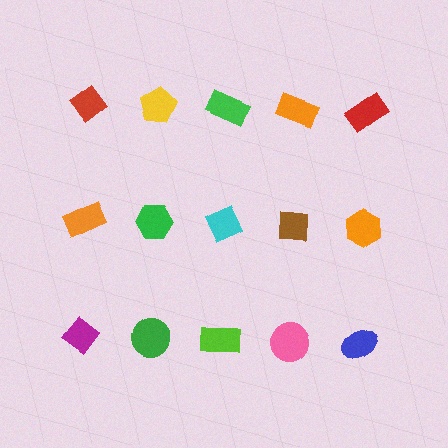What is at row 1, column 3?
A green rectangle.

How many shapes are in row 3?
5 shapes.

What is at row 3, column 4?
A pink circle.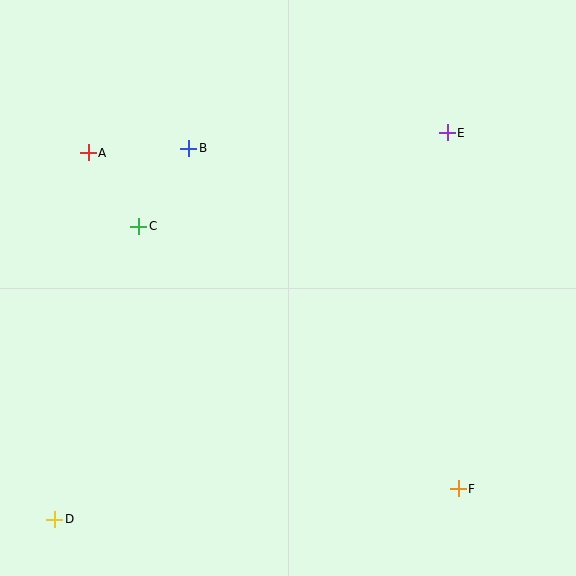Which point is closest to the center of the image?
Point C at (139, 226) is closest to the center.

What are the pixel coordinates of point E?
Point E is at (447, 133).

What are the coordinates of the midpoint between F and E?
The midpoint between F and E is at (453, 311).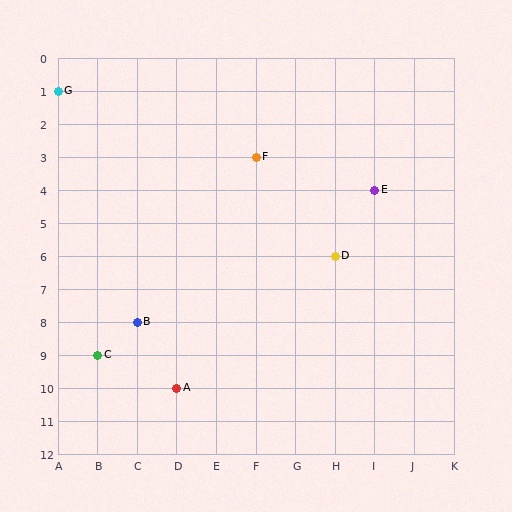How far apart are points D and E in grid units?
Points D and E are 1 column and 2 rows apart (about 2.2 grid units diagonally).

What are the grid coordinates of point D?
Point D is at grid coordinates (H, 6).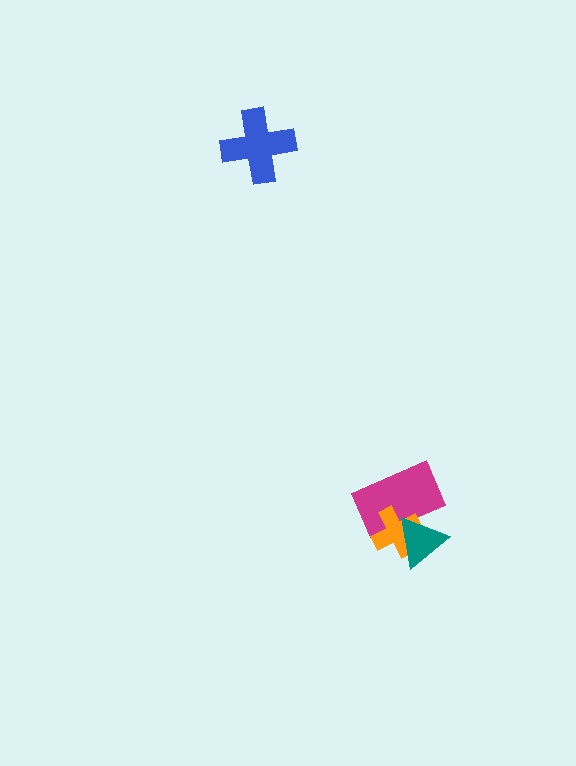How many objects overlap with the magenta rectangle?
2 objects overlap with the magenta rectangle.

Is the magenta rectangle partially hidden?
Yes, it is partially covered by another shape.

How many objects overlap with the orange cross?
2 objects overlap with the orange cross.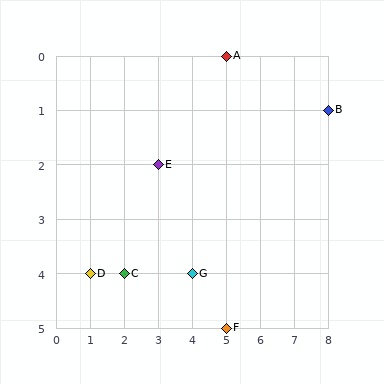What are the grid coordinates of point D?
Point D is at grid coordinates (1, 4).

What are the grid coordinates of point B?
Point B is at grid coordinates (8, 1).